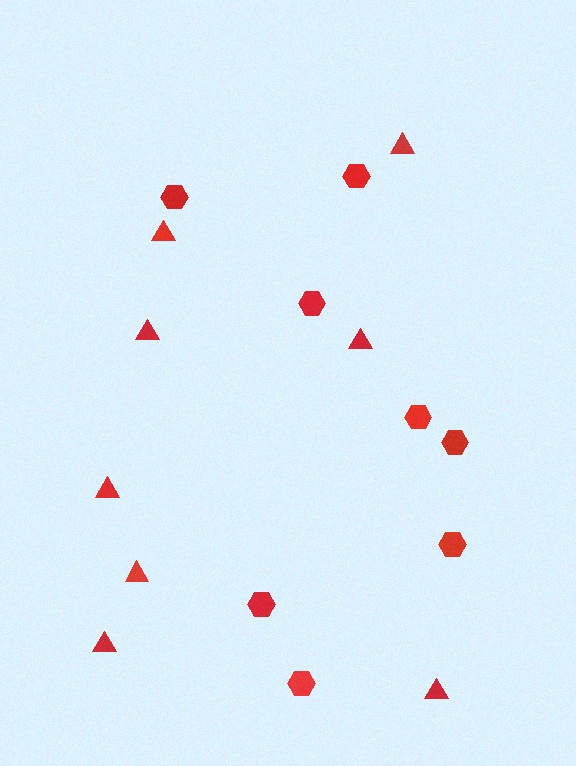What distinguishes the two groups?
There are 2 groups: one group of hexagons (8) and one group of triangles (8).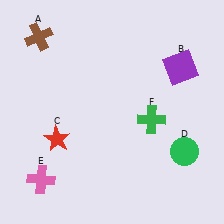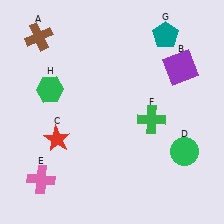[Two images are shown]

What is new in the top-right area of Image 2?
A teal pentagon (G) was added in the top-right area of Image 2.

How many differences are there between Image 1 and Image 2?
There are 2 differences between the two images.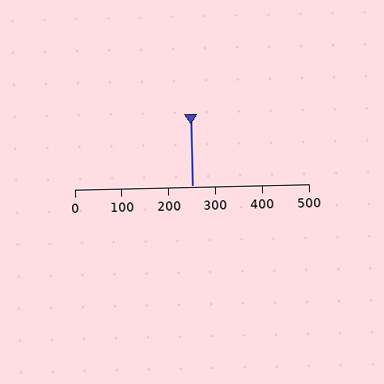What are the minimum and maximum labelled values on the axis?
The axis runs from 0 to 500.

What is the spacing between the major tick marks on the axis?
The major ticks are spaced 100 apart.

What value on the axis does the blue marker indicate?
The marker indicates approximately 250.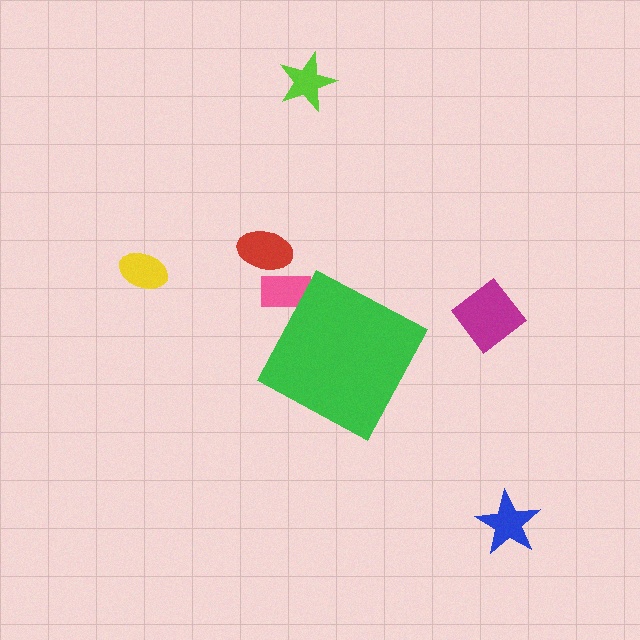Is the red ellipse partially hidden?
No, the red ellipse is fully visible.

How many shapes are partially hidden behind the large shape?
1 shape is partially hidden.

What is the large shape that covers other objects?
A green diamond.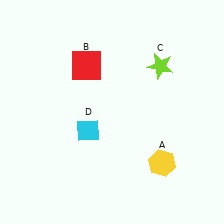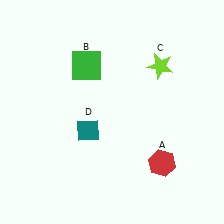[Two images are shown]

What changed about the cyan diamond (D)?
In Image 1, D is cyan. In Image 2, it changed to teal.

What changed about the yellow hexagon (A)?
In Image 1, A is yellow. In Image 2, it changed to red.